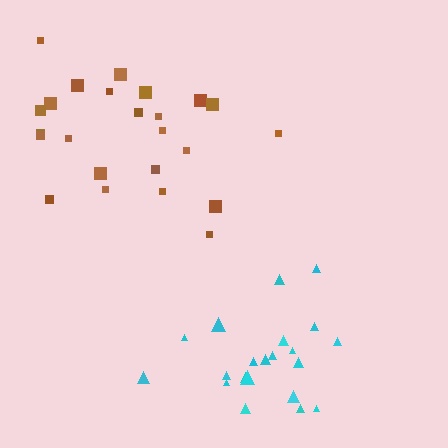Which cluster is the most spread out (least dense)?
Brown.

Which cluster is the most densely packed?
Cyan.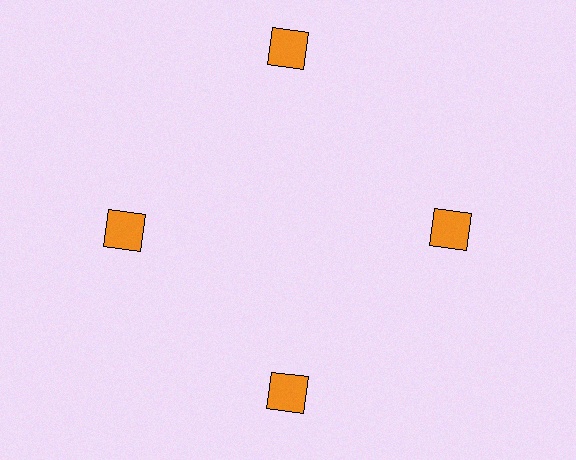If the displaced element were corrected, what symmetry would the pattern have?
It would have 4-fold rotational symmetry — the pattern would map onto itself every 90 degrees.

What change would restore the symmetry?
The symmetry would be restored by moving it inward, back onto the ring so that all 4 squares sit at equal angles and equal distance from the center.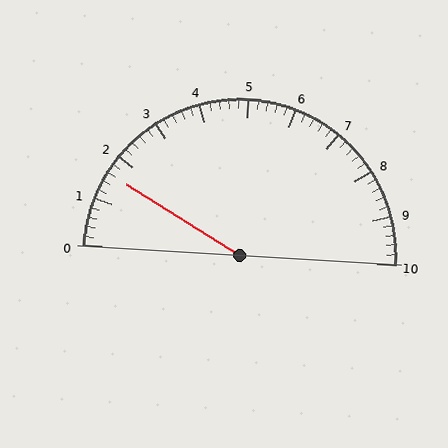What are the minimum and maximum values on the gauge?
The gauge ranges from 0 to 10.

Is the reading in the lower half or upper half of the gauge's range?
The reading is in the lower half of the range (0 to 10).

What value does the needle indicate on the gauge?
The needle indicates approximately 1.6.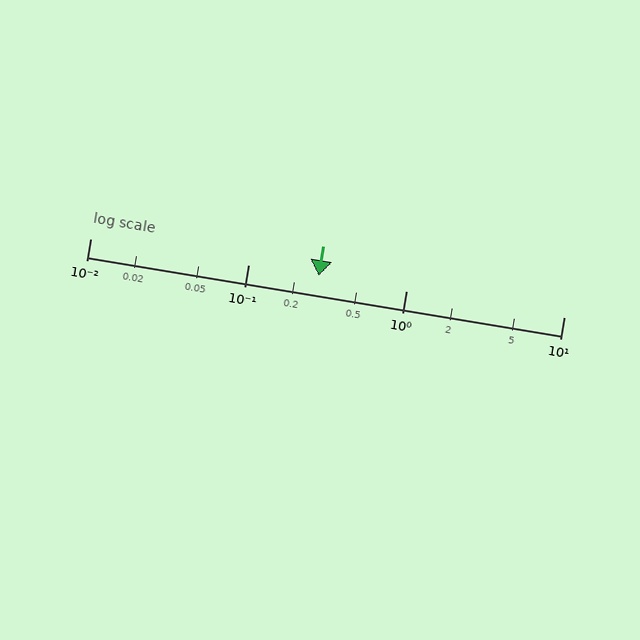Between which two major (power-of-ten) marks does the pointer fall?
The pointer is between 0.1 and 1.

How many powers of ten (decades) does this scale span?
The scale spans 3 decades, from 0.01 to 10.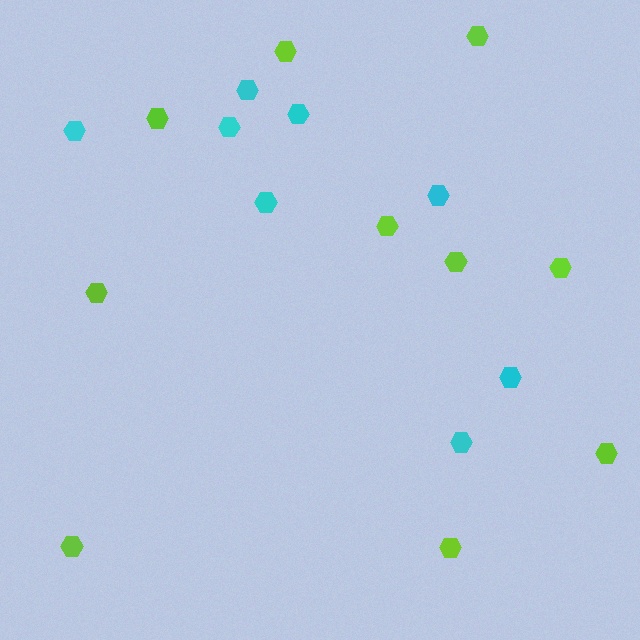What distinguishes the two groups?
There are 2 groups: one group of cyan hexagons (8) and one group of lime hexagons (10).